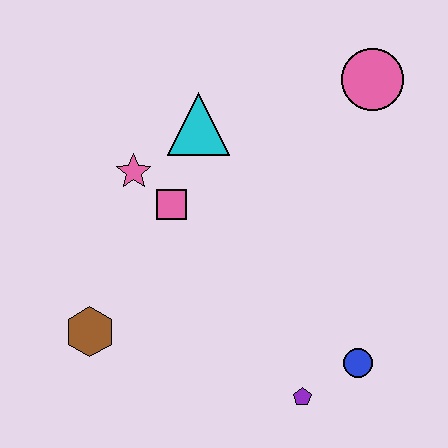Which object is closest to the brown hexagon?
The pink square is closest to the brown hexagon.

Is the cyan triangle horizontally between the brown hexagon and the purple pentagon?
Yes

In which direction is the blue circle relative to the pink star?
The blue circle is to the right of the pink star.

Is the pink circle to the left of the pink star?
No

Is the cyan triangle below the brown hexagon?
No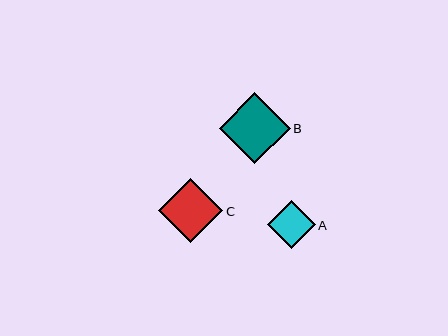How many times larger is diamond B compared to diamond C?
Diamond B is approximately 1.1 times the size of diamond C.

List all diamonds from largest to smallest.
From largest to smallest: B, C, A.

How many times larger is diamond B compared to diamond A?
Diamond B is approximately 1.5 times the size of diamond A.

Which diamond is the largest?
Diamond B is the largest with a size of approximately 71 pixels.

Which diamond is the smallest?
Diamond A is the smallest with a size of approximately 48 pixels.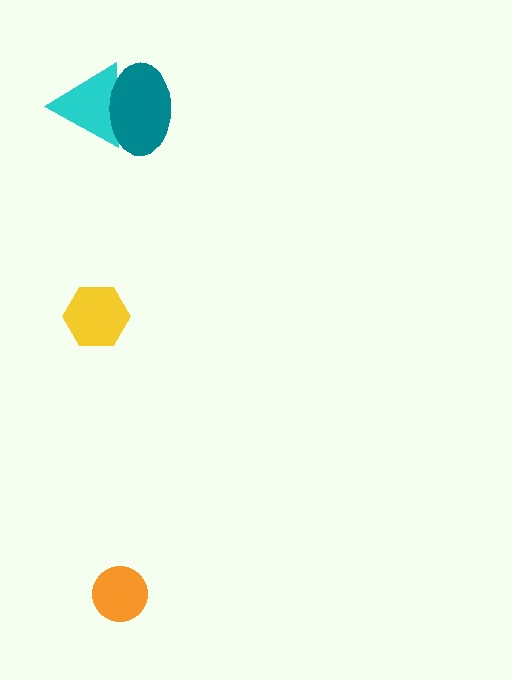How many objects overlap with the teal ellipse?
1 object overlaps with the teal ellipse.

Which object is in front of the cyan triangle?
The teal ellipse is in front of the cyan triangle.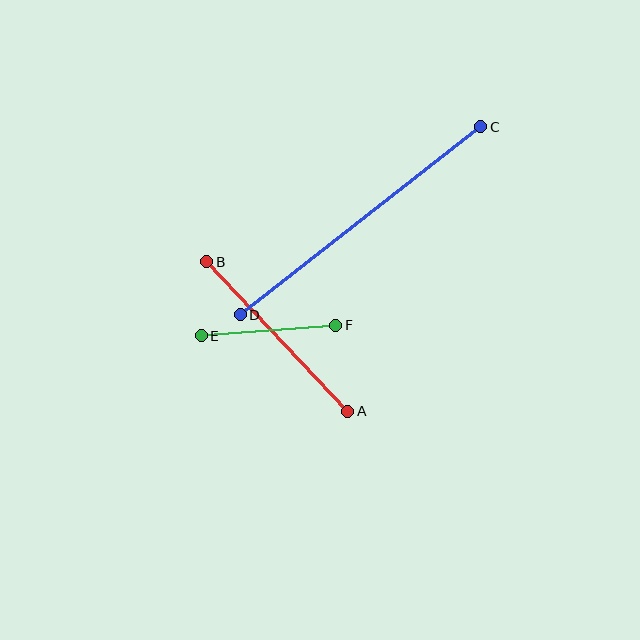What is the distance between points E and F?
The distance is approximately 135 pixels.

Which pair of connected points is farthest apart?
Points C and D are farthest apart.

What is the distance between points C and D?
The distance is approximately 306 pixels.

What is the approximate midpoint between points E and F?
The midpoint is at approximately (268, 330) pixels.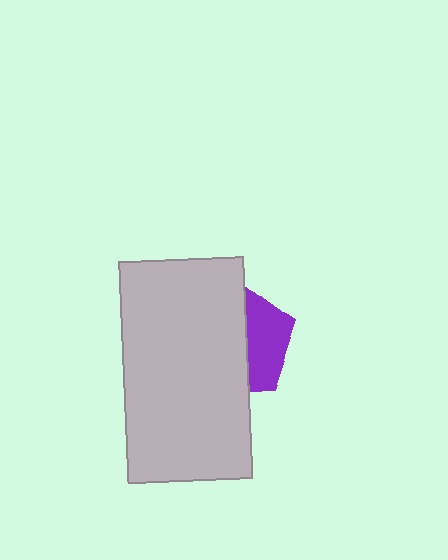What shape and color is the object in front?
The object in front is a light gray rectangle.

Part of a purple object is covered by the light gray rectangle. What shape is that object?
It is a pentagon.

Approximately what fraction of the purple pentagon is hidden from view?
Roughly 63% of the purple pentagon is hidden behind the light gray rectangle.